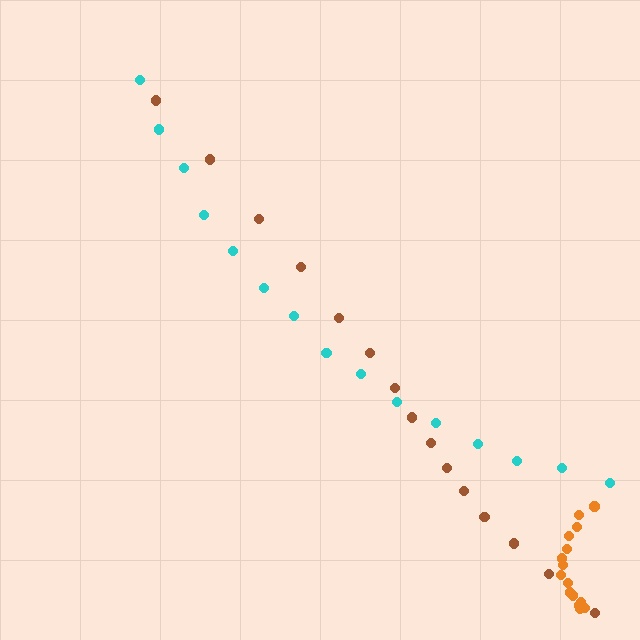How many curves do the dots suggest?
There are 3 distinct paths.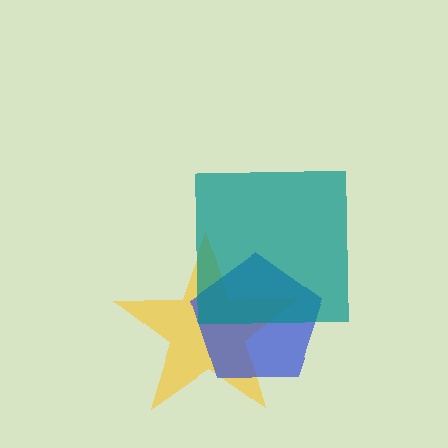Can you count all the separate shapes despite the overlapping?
Yes, there are 3 separate shapes.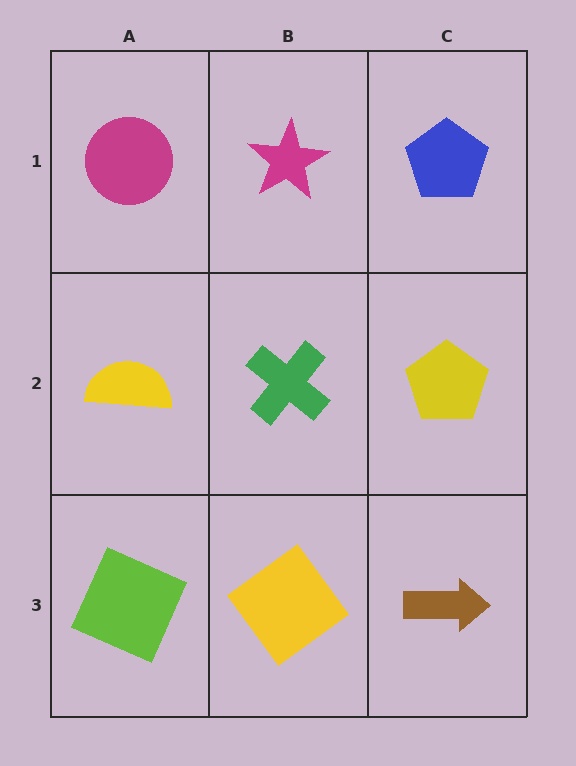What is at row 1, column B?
A magenta star.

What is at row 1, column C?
A blue pentagon.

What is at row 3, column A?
A lime square.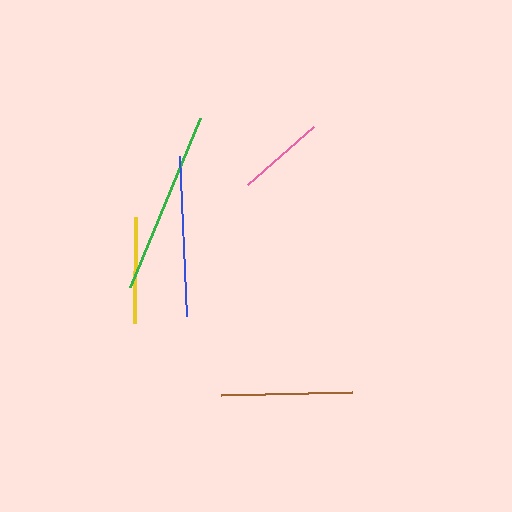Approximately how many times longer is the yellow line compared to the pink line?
The yellow line is approximately 1.2 times the length of the pink line.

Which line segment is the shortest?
The pink line is the shortest at approximately 88 pixels.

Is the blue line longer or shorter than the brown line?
The blue line is longer than the brown line.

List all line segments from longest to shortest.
From longest to shortest: green, blue, brown, yellow, pink.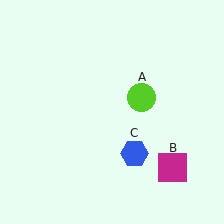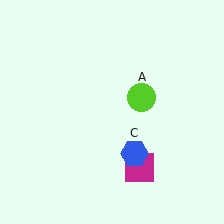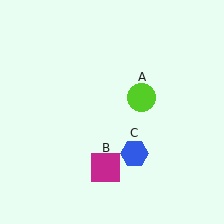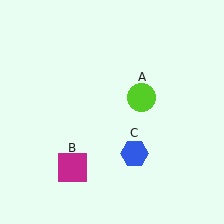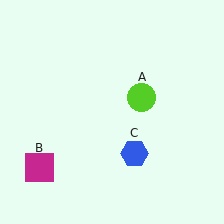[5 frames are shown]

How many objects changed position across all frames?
1 object changed position: magenta square (object B).